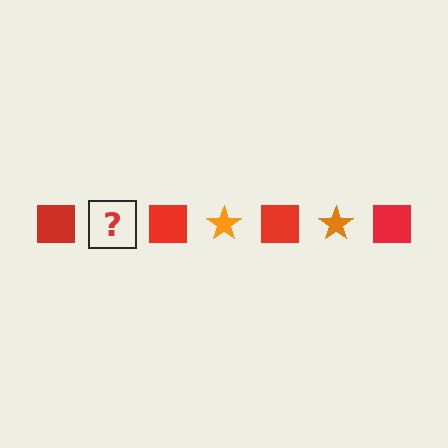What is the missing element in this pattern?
The missing element is an orange star.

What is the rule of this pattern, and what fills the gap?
The rule is that the pattern alternates between red square and orange star. The gap should be filled with an orange star.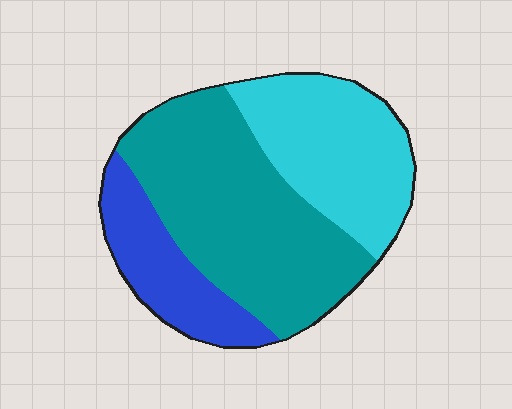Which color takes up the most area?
Teal, at roughly 50%.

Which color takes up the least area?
Blue, at roughly 20%.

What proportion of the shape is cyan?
Cyan covers around 30% of the shape.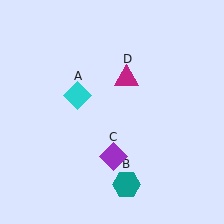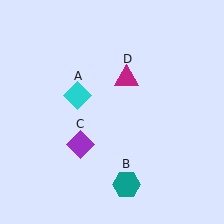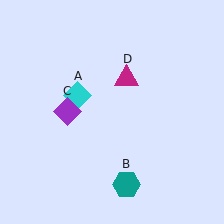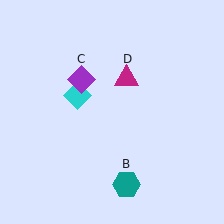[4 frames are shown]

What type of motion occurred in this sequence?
The purple diamond (object C) rotated clockwise around the center of the scene.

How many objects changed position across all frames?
1 object changed position: purple diamond (object C).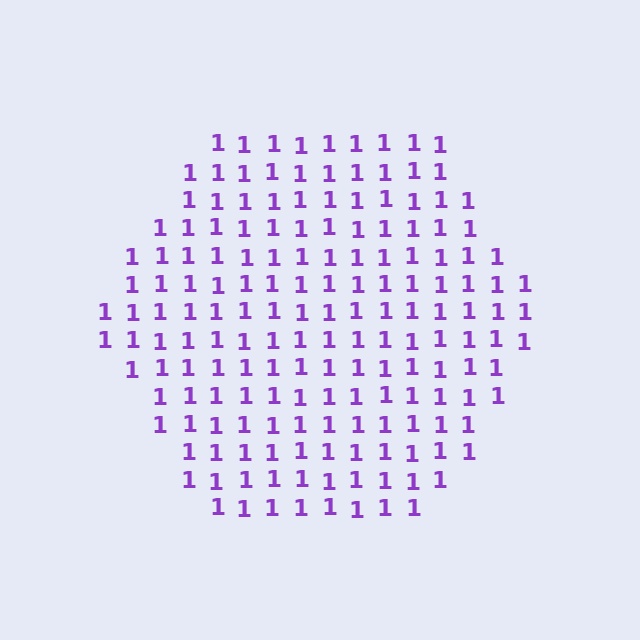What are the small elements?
The small elements are digit 1's.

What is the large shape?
The large shape is a hexagon.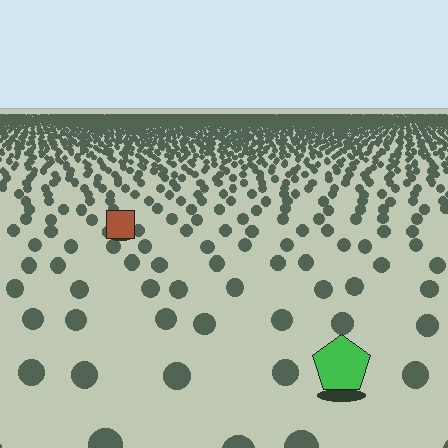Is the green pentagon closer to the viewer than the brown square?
Yes. The green pentagon is closer — you can tell from the texture gradient: the ground texture is coarser near it.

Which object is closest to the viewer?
The green pentagon is closest. The texture marks near it are larger and more spread out.